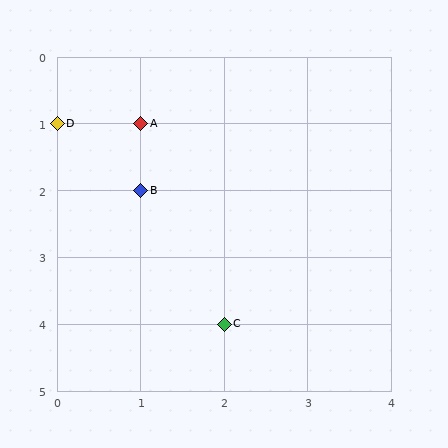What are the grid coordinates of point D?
Point D is at grid coordinates (0, 1).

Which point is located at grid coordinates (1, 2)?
Point B is at (1, 2).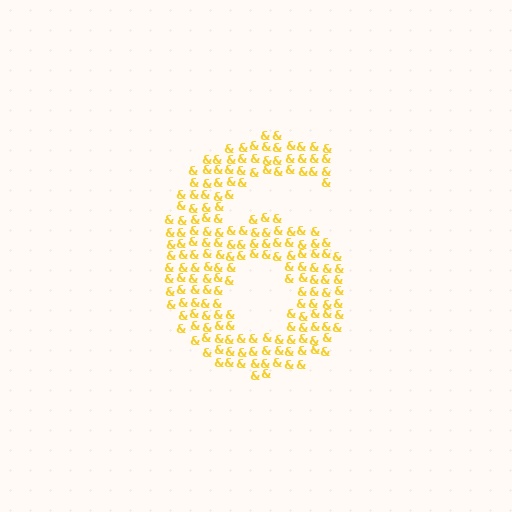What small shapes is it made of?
It is made of small ampersands.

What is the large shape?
The large shape is the digit 6.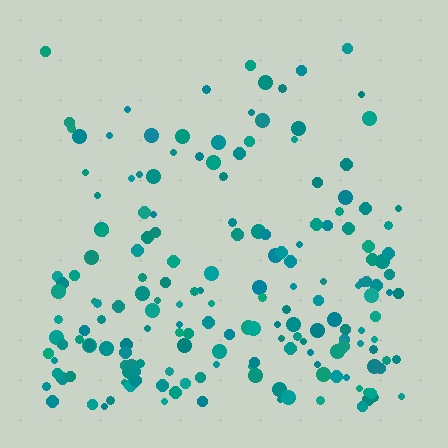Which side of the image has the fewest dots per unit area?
The top.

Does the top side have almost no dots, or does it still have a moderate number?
Still a moderate number, just noticeably fewer than the bottom.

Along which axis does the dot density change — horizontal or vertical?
Vertical.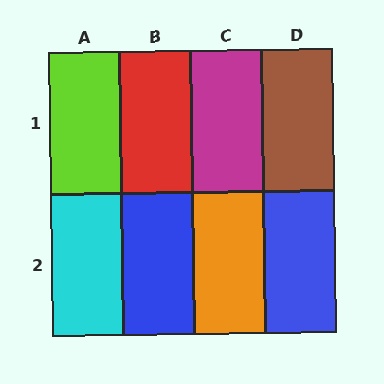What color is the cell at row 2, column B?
Blue.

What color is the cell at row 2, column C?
Orange.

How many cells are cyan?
1 cell is cyan.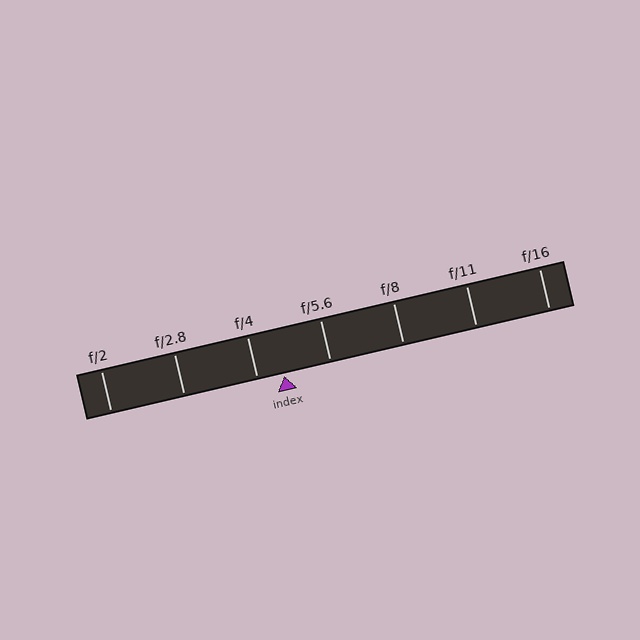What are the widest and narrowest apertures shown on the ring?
The widest aperture shown is f/2 and the narrowest is f/16.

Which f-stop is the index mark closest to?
The index mark is closest to f/4.